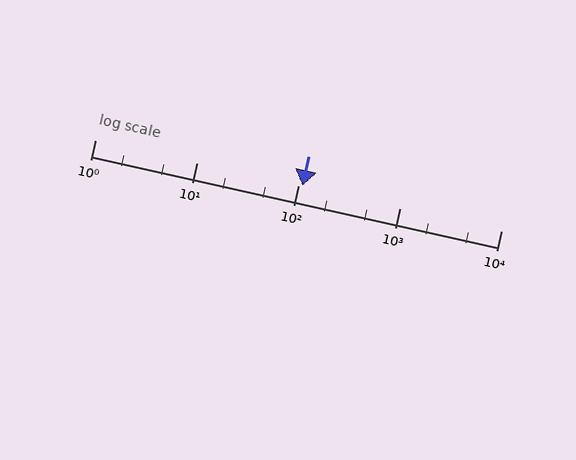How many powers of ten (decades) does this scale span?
The scale spans 4 decades, from 1 to 10000.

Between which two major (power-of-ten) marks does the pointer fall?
The pointer is between 100 and 1000.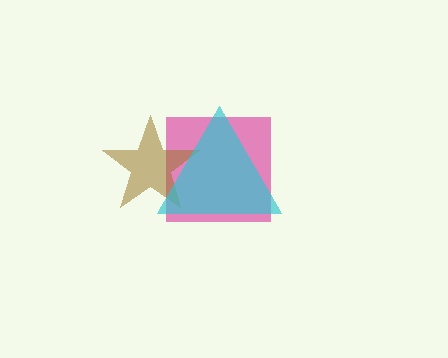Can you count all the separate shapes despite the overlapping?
Yes, there are 3 separate shapes.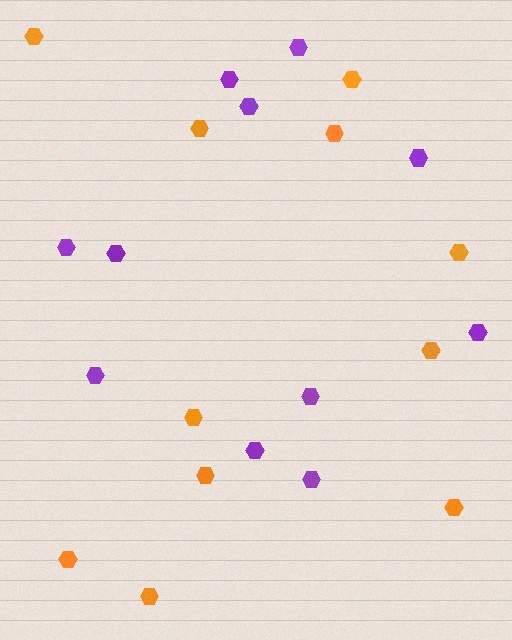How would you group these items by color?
There are 2 groups: one group of purple hexagons (11) and one group of orange hexagons (11).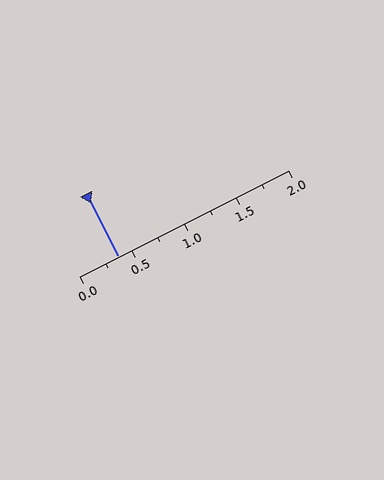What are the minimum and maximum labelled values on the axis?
The axis runs from 0.0 to 2.0.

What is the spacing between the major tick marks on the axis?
The major ticks are spaced 0.5 apart.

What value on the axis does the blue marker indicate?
The marker indicates approximately 0.38.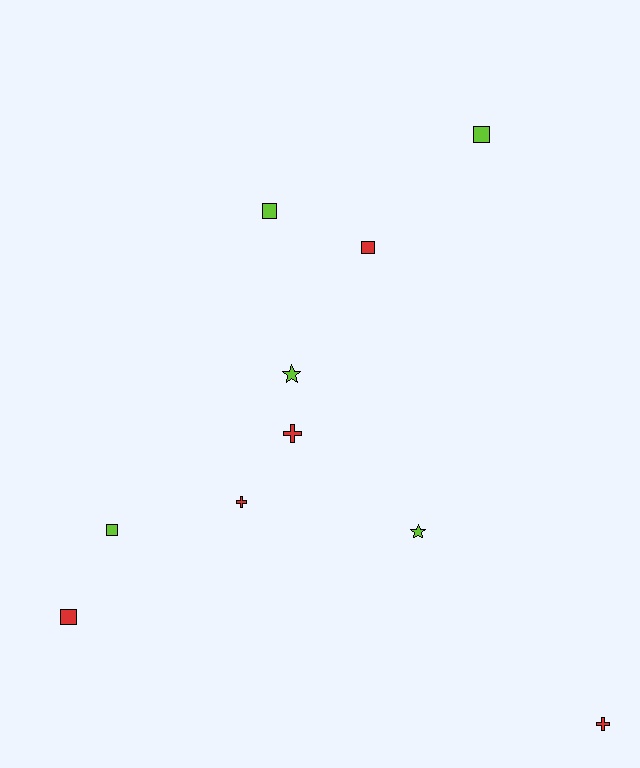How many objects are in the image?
There are 10 objects.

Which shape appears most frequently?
Square, with 5 objects.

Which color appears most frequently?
Lime, with 5 objects.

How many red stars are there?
There are no red stars.